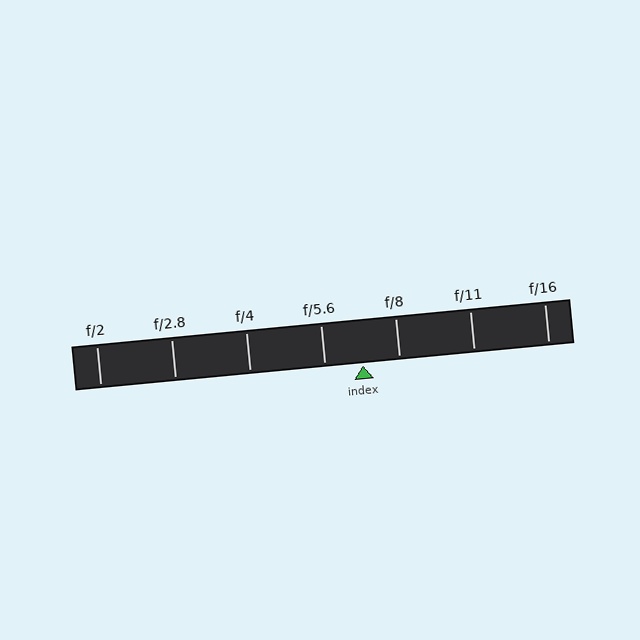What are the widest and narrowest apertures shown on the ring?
The widest aperture shown is f/2 and the narrowest is f/16.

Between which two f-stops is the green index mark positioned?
The index mark is between f/5.6 and f/8.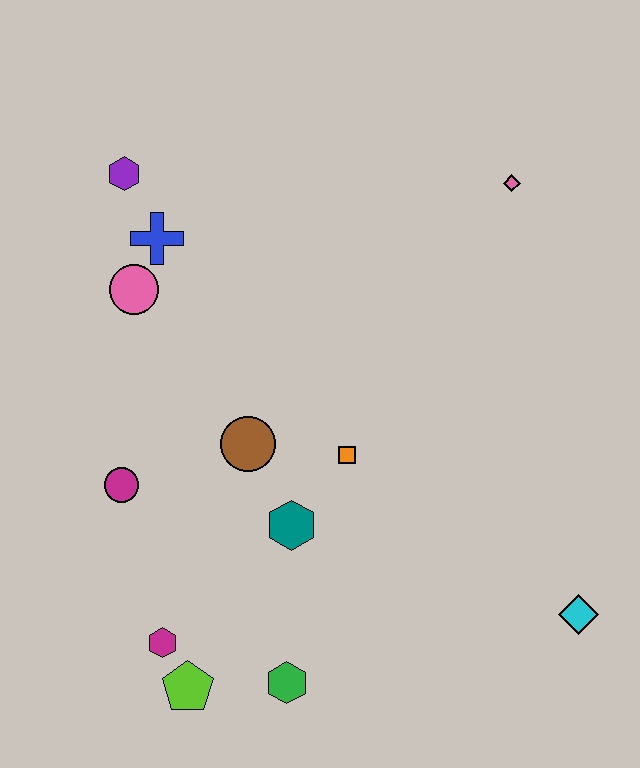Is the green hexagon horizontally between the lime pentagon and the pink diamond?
Yes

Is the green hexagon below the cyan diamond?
Yes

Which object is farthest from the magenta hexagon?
The pink diamond is farthest from the magenta hexagon.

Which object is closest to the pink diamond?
The orange square is closest to the pink diamond.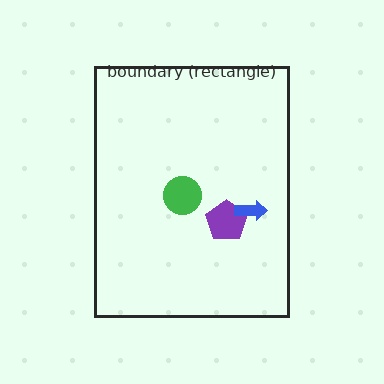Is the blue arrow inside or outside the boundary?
Inside.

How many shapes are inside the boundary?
3 inside, 0 outside.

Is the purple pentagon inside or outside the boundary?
Inside.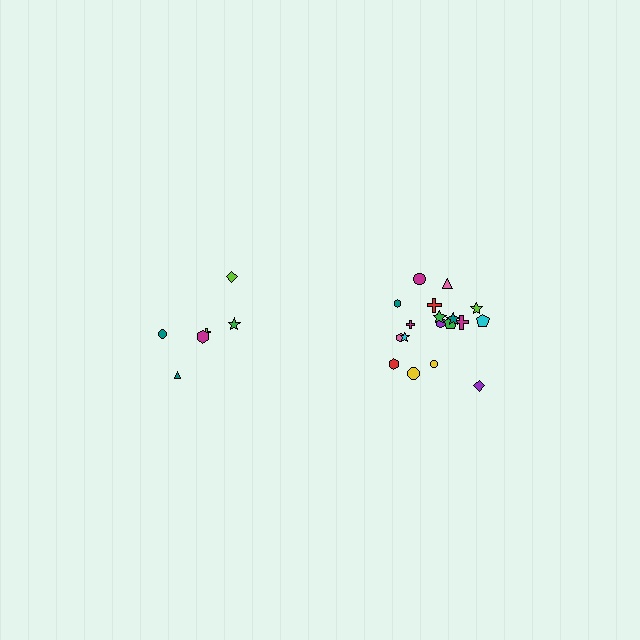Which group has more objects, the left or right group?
The right group.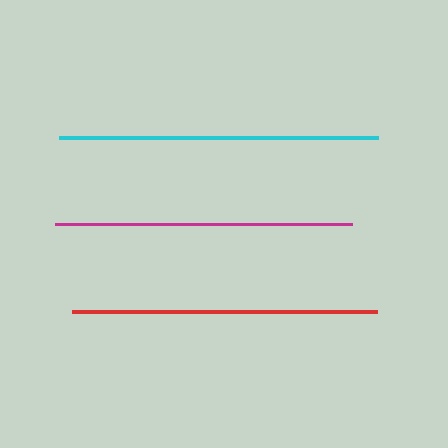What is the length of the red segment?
The red segment is approximately 305 pixels long.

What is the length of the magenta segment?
The magenta segment is approximately 296 pixels long.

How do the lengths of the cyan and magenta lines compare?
The cyan and magenta lines are approximately the same length.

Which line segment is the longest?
The cyan line is the longest at approximately 319 pixels.